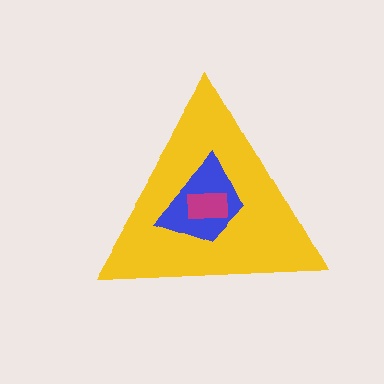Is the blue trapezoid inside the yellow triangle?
Yes.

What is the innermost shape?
The magenta rectangle.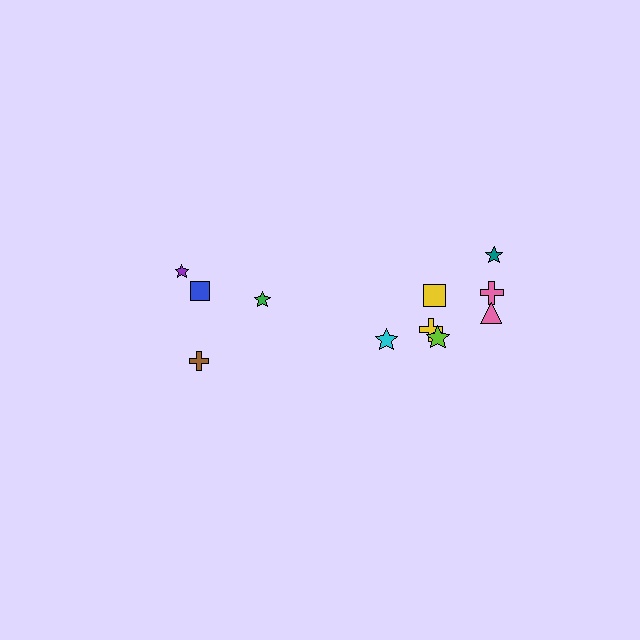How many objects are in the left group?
There are 4 objects.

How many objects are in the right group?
There are 7 objects.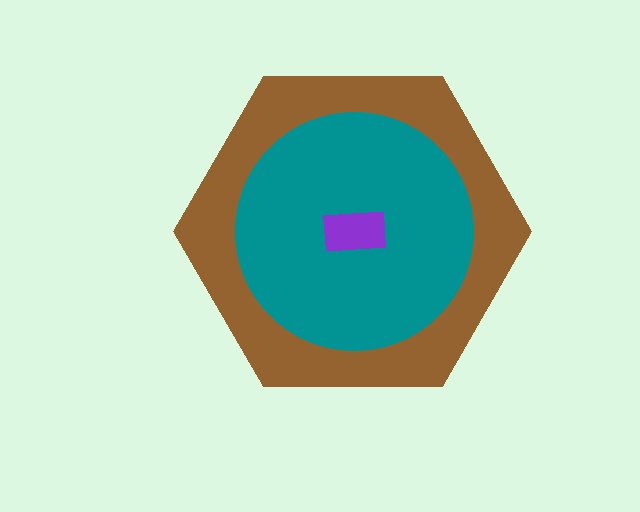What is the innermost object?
The purple rectangle.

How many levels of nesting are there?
3.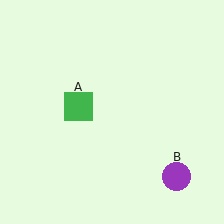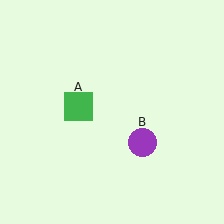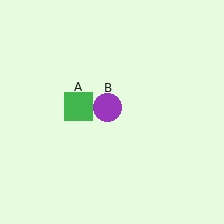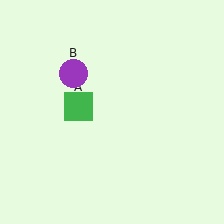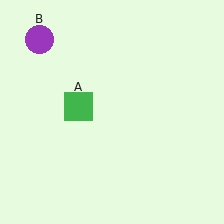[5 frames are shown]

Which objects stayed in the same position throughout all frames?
Green square (object A) remained stationary.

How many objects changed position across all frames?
1 object changed position: purple circle (object B).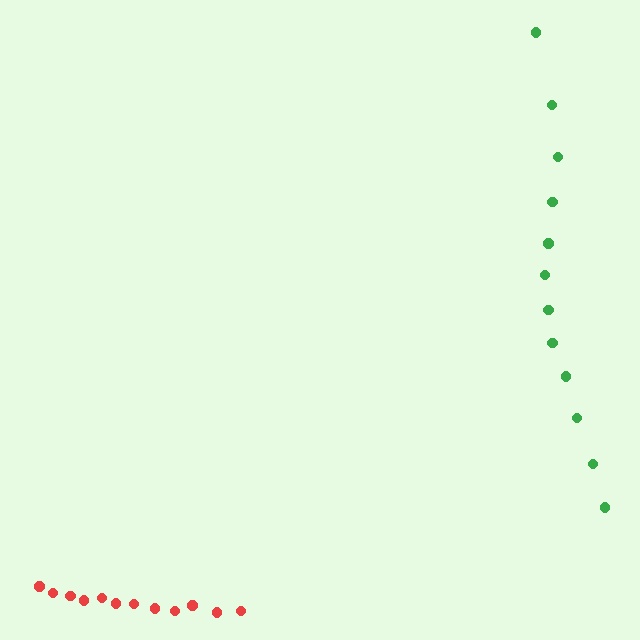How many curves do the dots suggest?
There are 2 distinct paths.